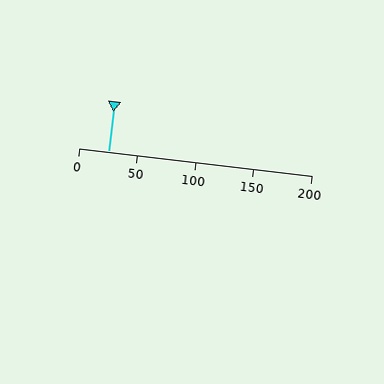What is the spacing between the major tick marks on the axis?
The major ticks are spaced 50 apart.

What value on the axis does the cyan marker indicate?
The marker indicates approximately 25.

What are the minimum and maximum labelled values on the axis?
The axis runs from 0 to 200.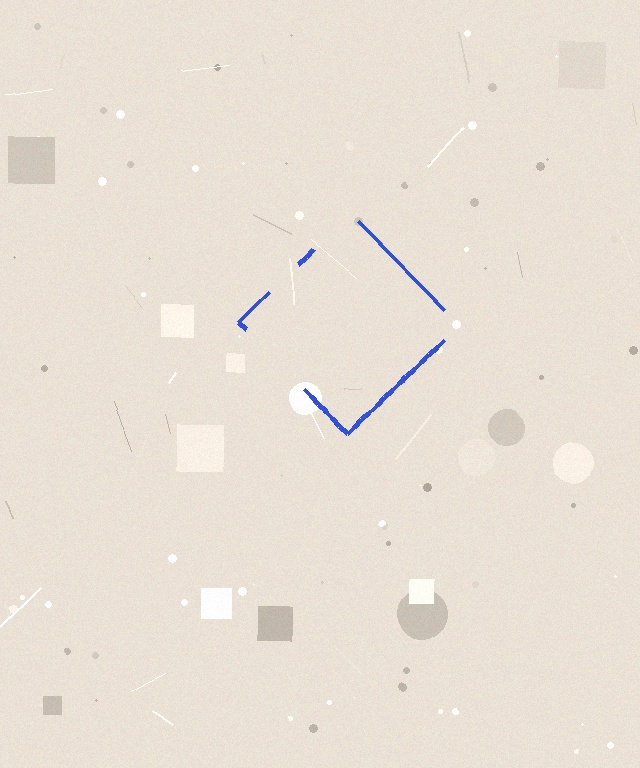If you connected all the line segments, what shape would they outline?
They would outline a diamond.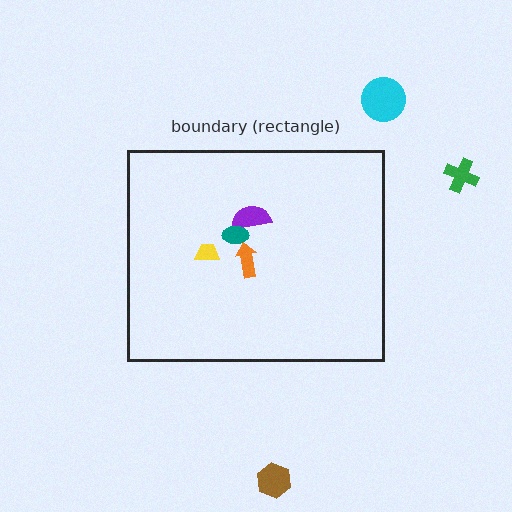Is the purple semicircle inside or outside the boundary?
Inside.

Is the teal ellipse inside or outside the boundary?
Inside.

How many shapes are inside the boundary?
4 inside, 3 outside.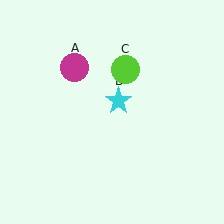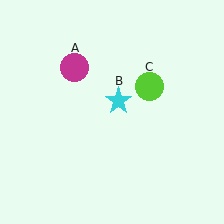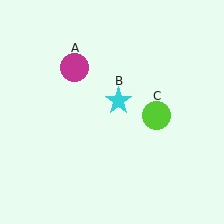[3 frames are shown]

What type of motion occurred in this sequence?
The lime circle (object C) rotated clockwise around the center of the scene.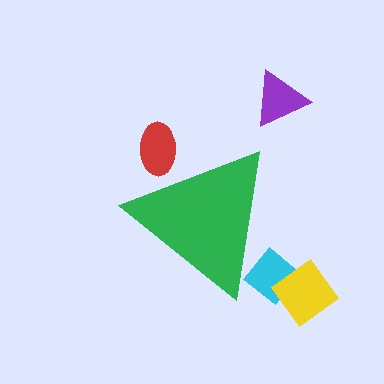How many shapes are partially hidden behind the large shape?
2 shapes are partially hidden.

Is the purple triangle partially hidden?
No, the purple triangle is fully visible.